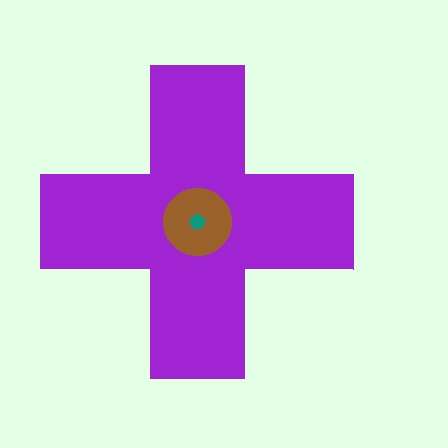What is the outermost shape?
The purple cross.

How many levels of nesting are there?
3.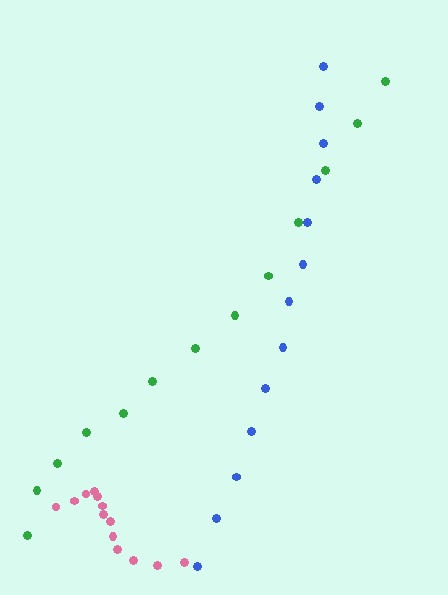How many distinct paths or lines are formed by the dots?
There are 3 distinct paths.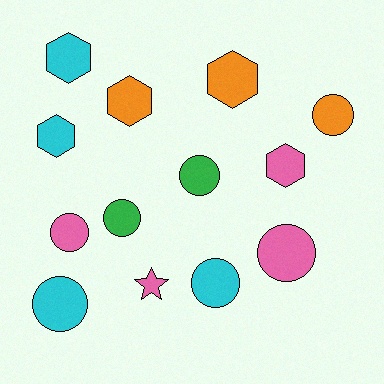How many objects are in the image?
There are 13 objects.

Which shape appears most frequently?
Circle, with 7 objects.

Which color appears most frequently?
Cyan, with 4 objects.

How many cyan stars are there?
There are no cyan stars.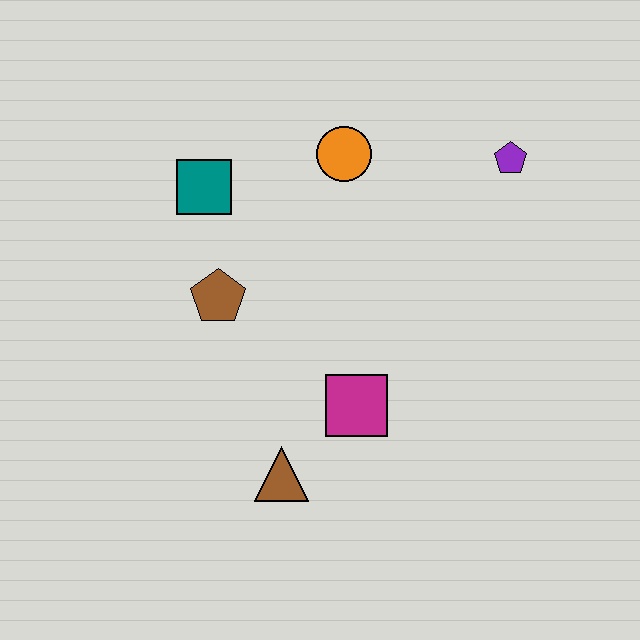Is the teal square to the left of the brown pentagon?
Yes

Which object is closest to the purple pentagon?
The orange circle is closest to the purple pentagon.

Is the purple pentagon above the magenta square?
Yes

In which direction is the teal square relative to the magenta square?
The teal square is above the magenta square.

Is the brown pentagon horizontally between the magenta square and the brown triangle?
No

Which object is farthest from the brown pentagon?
The purple pentagon is farthest from the brown pentagon.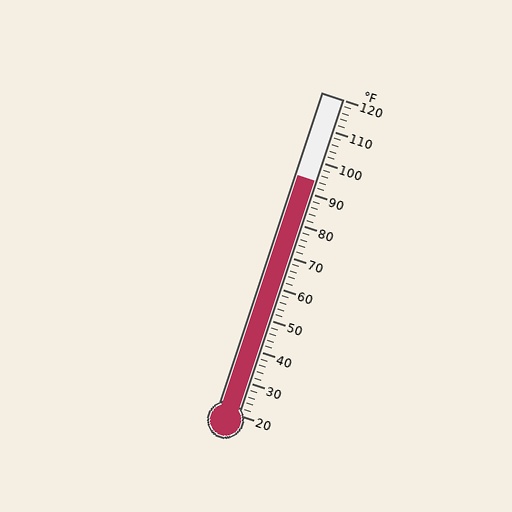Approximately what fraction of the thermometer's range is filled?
The thermometer is filled to approximately 75% of its range.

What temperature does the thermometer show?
The thermometer shows approximately 94°F.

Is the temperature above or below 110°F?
The temperature is below 110°F.